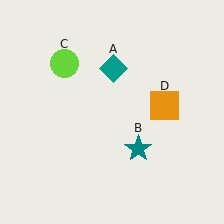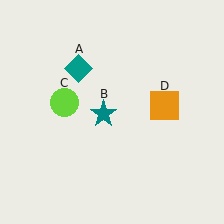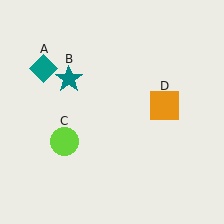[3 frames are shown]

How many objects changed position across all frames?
3 objects changed position: teal diamond (object A), teal star (object B), lime circle (object C).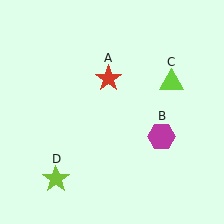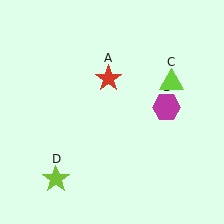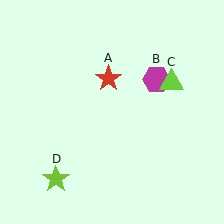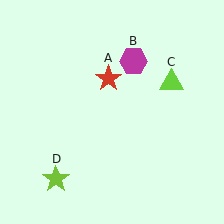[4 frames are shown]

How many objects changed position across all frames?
1 object changed position: magenta hexagon (object B).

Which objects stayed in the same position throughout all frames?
Red star (object A) and lime triangle (object C) and lime star (object D) remained stationary.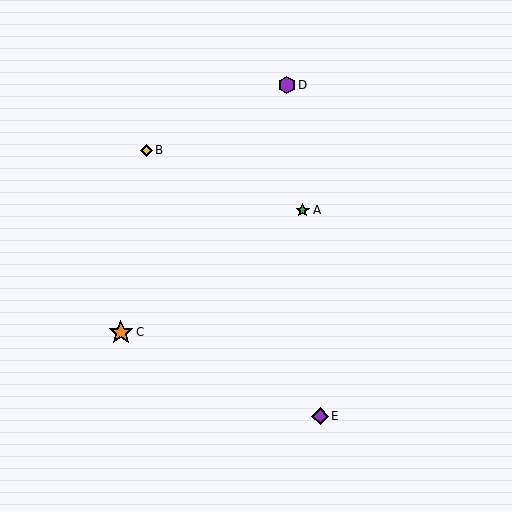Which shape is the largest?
The orange star (labeled C) is the largest.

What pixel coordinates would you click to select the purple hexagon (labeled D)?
Click at (287, 85) to select the purple hexagon D.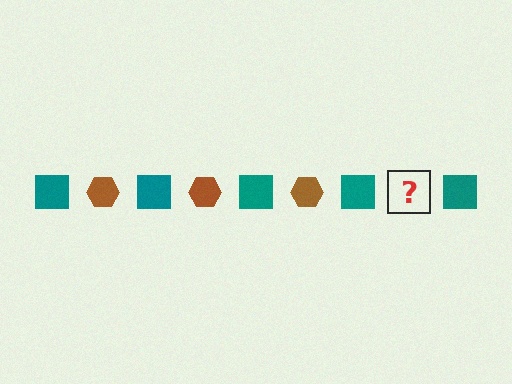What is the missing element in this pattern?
The missing element is a brown hexagon.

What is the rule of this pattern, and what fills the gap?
The rule is that the pattern alternates between teal square and brown hexagon. The gap should be filled with a brown hexagon.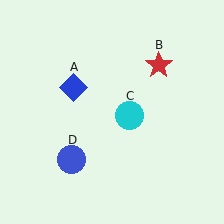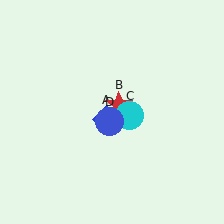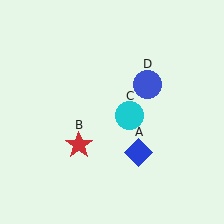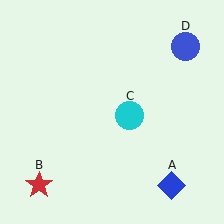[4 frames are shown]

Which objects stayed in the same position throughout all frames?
Cyan circle (object C) remained stationary.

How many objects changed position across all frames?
3 objects changed position: blue diamond (object A), red star (object B), blue circle (object D).